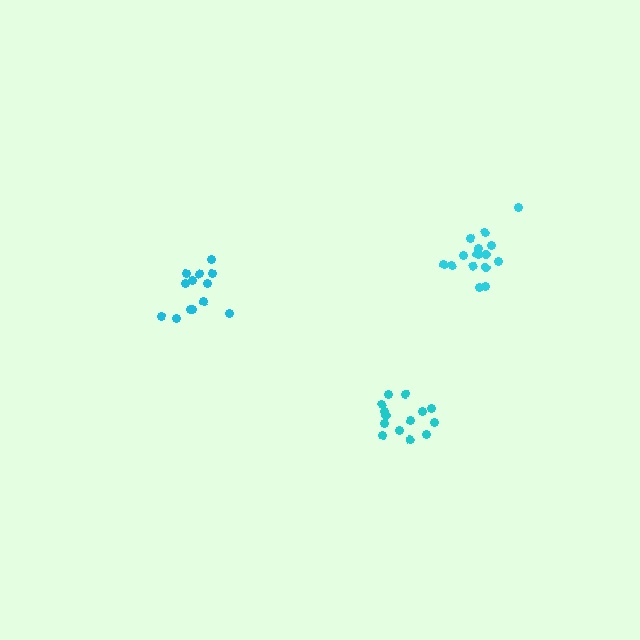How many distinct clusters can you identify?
There are 3 distinct clusters.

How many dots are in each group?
Group 1: 14 dots, Group 2: 16 dots, Group 3: 13 dots (43 total).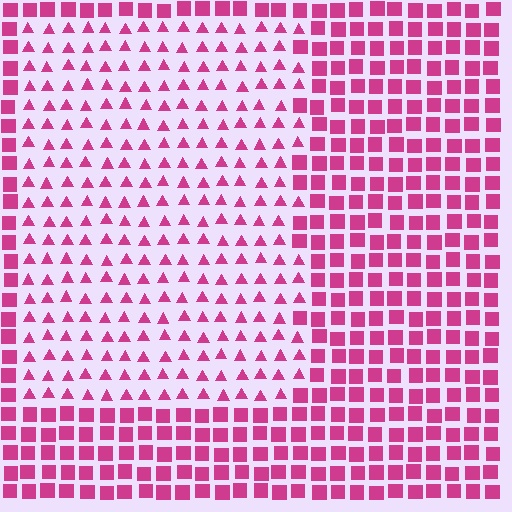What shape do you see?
I see a rectangle.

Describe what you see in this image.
The image is filled with small magenta elements arranged in a uniform grid. A rectangle-shaped region contains triangles, while the surrounding area contains squares. The boundary is defined purely by the change in element shape.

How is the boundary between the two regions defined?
The boundary is defined by a change in element shape: triangles inside vs. squares outside. All elements share the same color and spacing.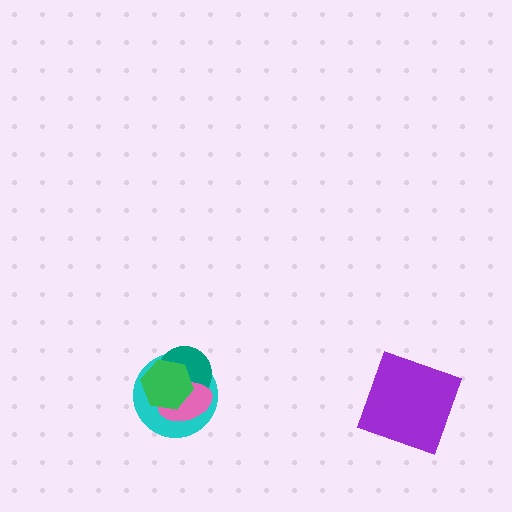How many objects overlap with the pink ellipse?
3 objects overlap with the pink ellipse.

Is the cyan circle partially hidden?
Yes, it is partially covered by another shape.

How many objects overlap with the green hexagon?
3 objects overlap with the green hexagon.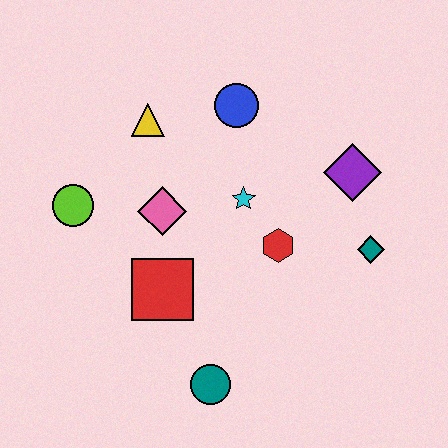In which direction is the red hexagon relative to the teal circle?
The red hexagon is above the teal circle.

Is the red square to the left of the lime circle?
No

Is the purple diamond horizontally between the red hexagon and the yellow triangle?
No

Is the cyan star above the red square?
Yes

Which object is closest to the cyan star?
The red hexagon is closest to the cyan star.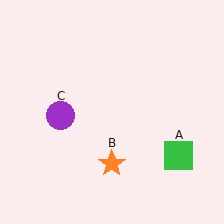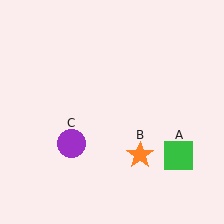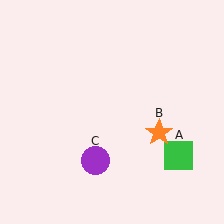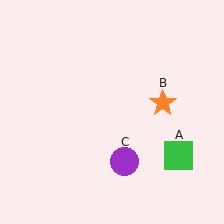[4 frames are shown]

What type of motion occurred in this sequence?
The orange star (object B), purple circle (object C) rotated counterclockwise around the center of the scene.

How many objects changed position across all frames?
2 objects changed position: orange star (object B), purple circle (object C).